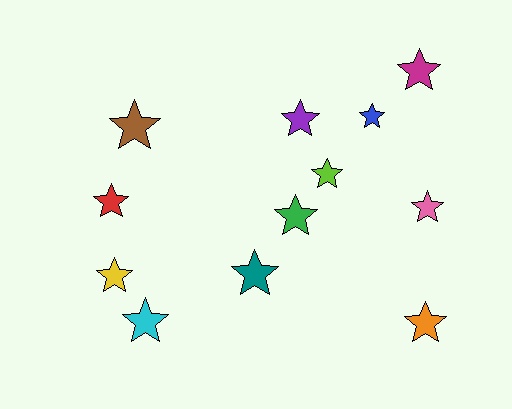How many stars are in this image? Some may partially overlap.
There are 12 stars.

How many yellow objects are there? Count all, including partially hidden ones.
There is 1 yellow object.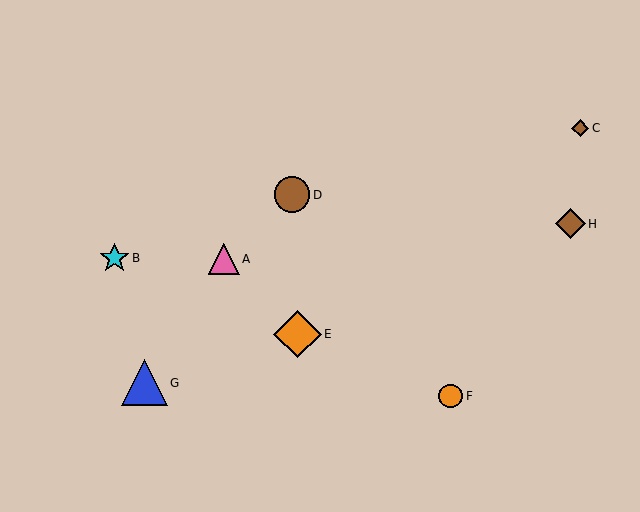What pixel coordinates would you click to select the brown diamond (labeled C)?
Click at (580, 128) to select the brown diamond C.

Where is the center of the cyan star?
The center of the cyan star is at (114, 258).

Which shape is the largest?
The orange diamond (labeled E) is the largest.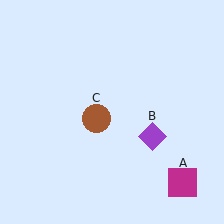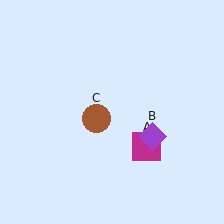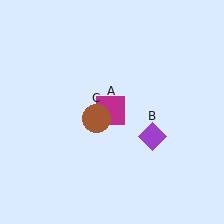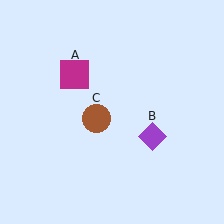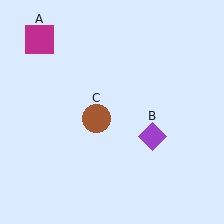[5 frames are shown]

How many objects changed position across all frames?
1 object changed position: magenta square (object A).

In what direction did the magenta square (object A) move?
The magenta square (object A) moved up and to the left.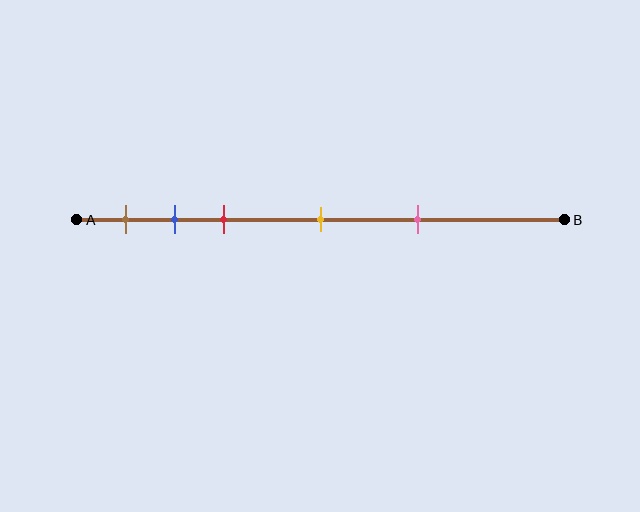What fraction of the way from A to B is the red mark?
The red mark is approximately 30% (0.3) of the way from A to B.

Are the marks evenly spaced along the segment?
No, the marks are not evenly spaced.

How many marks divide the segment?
There are 5 marks dividing the segment.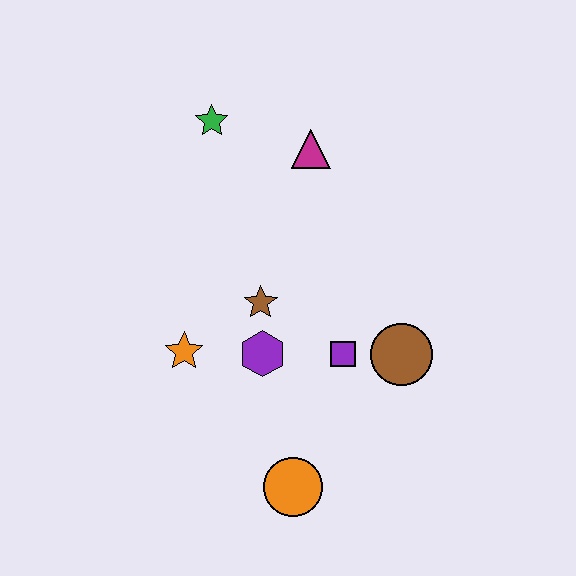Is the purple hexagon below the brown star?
Yes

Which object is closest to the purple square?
The brown circle is closest to the purple square.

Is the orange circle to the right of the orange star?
Yes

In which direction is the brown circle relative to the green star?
The brown circle is below the green star.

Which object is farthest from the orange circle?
The green star is farthest from the orange circle.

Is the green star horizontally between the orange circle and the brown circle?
No